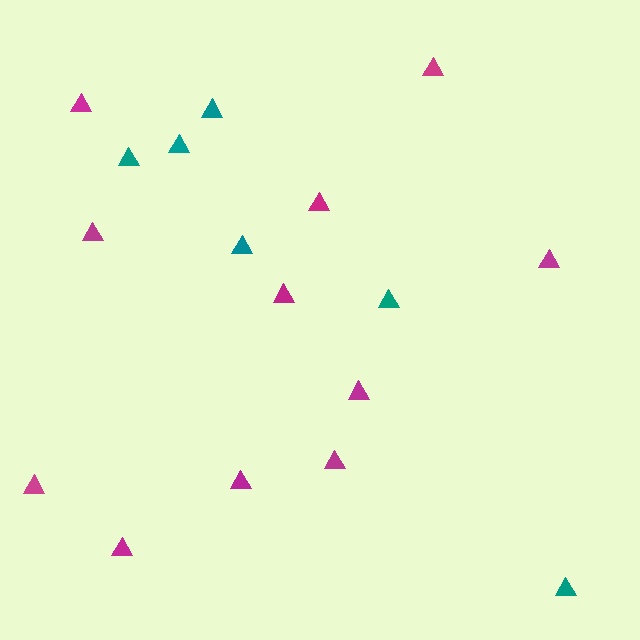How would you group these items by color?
There are 2 groups: one group of magenta triangles (11) and one group of teal triangles (6).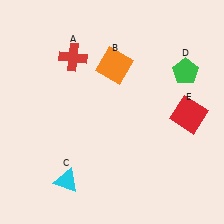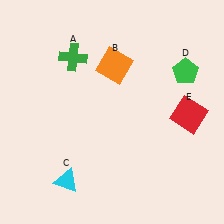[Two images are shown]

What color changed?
The cross (A) changed from red in Image 1 to green in Image 2.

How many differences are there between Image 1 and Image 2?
There is 1 difference between the two images.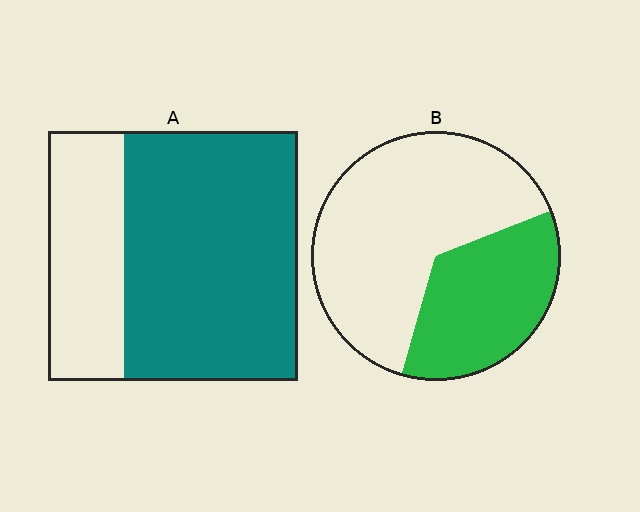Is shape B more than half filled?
No.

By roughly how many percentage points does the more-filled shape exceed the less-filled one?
By roughly 35 percentage points (A over B).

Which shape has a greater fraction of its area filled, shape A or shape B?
Shape A.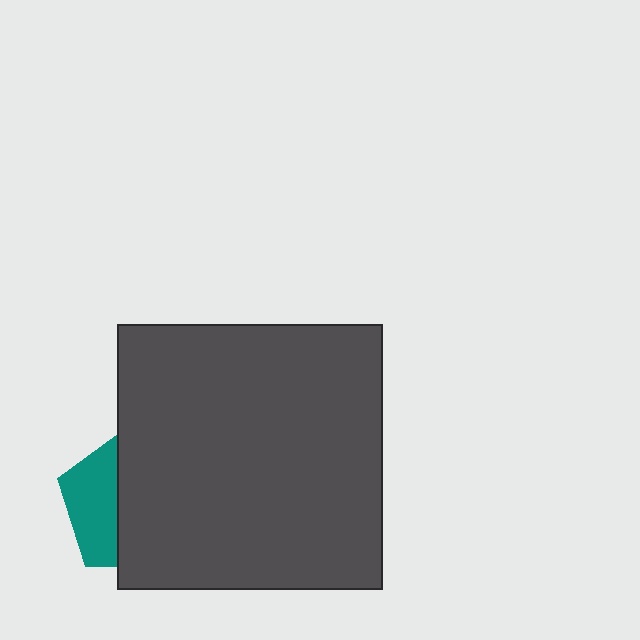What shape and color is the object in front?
The object in front is a dark gray square.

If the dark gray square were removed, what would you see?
You would see the complete teal pentagon.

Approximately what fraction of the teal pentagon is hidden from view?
Roughly 64% of the teal pentagon is hidden behind the dark gray square.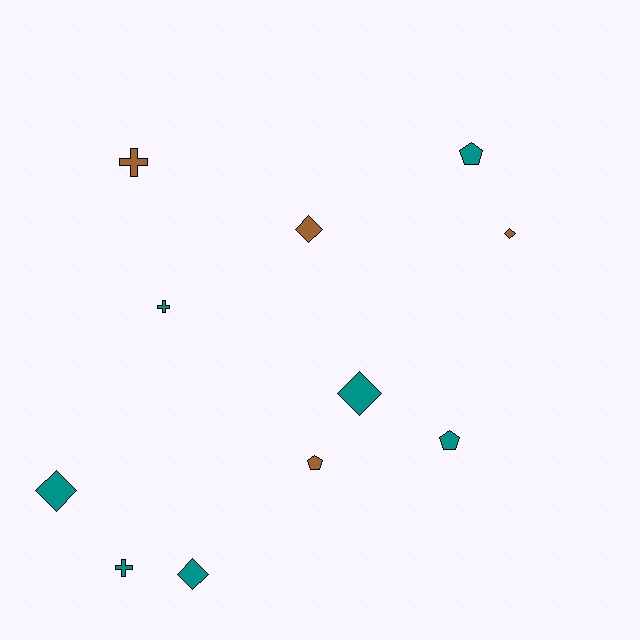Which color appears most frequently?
Teal, with 7 objects.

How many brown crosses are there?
There is 1 brown cross.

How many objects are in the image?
There are 11 objects.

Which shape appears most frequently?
Diamond, with 5 objects.